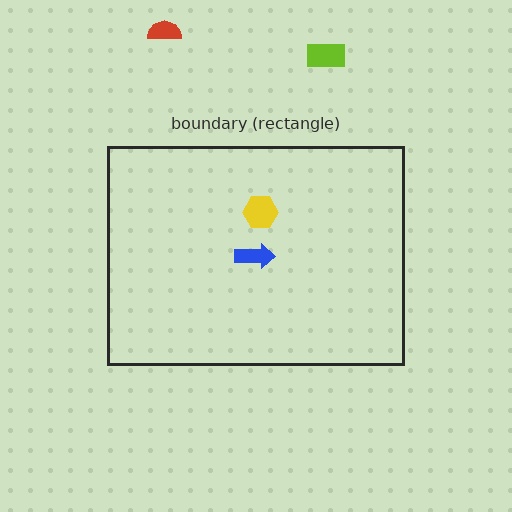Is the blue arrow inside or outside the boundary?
Inside.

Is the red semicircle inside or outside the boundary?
Outside.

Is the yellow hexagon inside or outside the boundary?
Inside.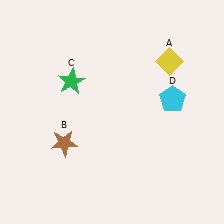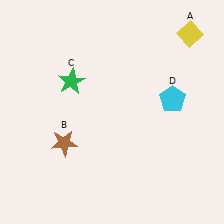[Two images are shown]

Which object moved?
The yellow diamond (A) moved up.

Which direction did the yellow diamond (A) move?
The yellow diamond (A) moved up.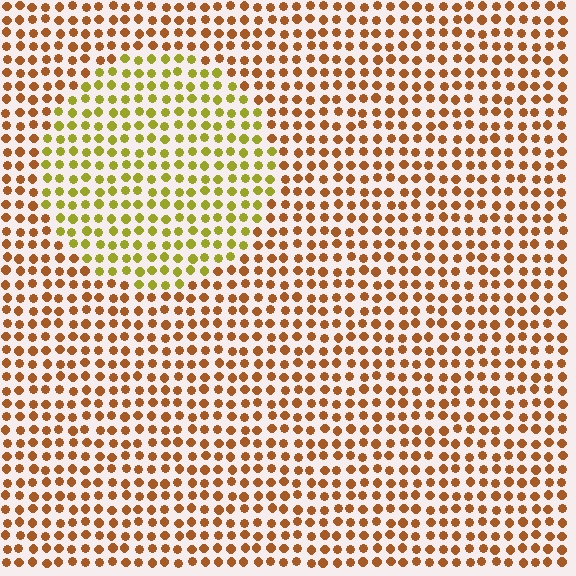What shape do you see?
I see a circle.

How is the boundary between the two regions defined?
The boundary is defined purely by a slight shift in hue (about 42 degrees). Spacing, size, and orientation are identical on both sides.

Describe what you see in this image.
The image is filled with small brown elements in a uniform arrangement. A circle-shaped region is visible where the elements are tinted to a slightly different hue, forming a subtle color boundary.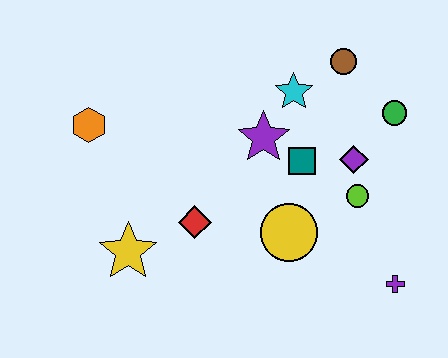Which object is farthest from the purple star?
The purple cross is farthest from the purple star.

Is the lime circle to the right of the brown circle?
Yes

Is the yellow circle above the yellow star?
Yes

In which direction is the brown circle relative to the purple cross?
The brown circle is above the purple cross.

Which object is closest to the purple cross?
The lime circle is closest to the purple cross.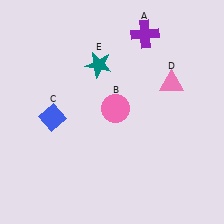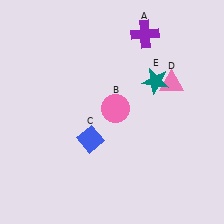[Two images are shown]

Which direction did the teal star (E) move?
The teal star (E) moved right.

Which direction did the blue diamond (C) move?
The blue diamond (C) moved right.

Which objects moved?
The objects that moved are: the blue diamond (C), the teal star (E).